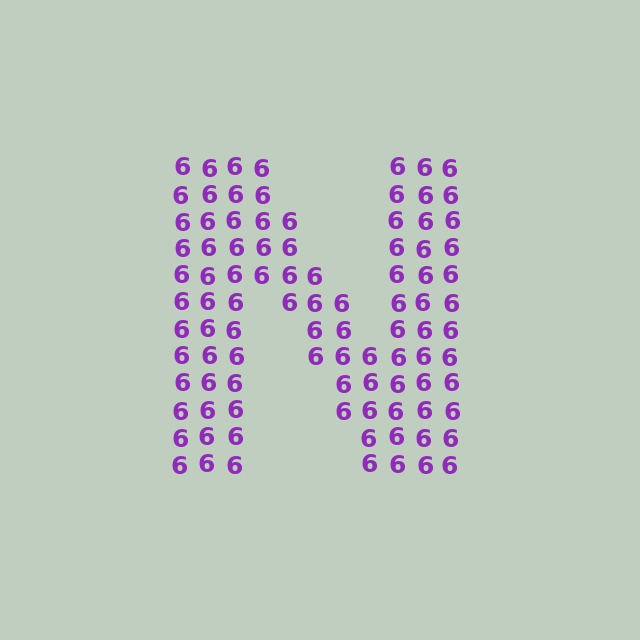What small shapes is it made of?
It is made of small digit 6's.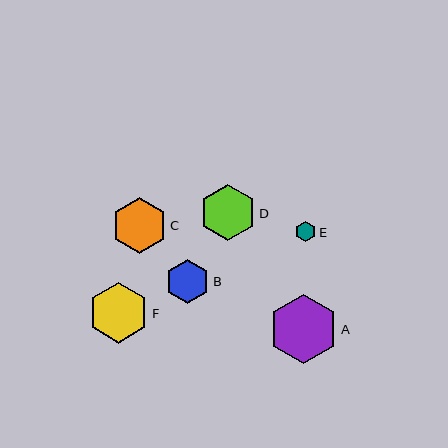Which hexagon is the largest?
Hexagon A is the largest with a size of approximately 69 pixels.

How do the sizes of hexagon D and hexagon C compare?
Hexagon D and hexagon C are approximately the same size.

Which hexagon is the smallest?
Hexagon E is the smallest with a size of approximately 20 pixels.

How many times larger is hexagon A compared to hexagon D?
Hexagon A is approximately 1.2 times the size of hexagon D.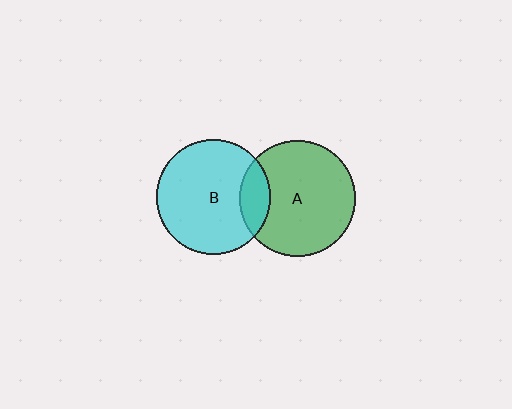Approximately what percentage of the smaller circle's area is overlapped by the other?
Approximately 15%.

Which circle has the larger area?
Circle A (green).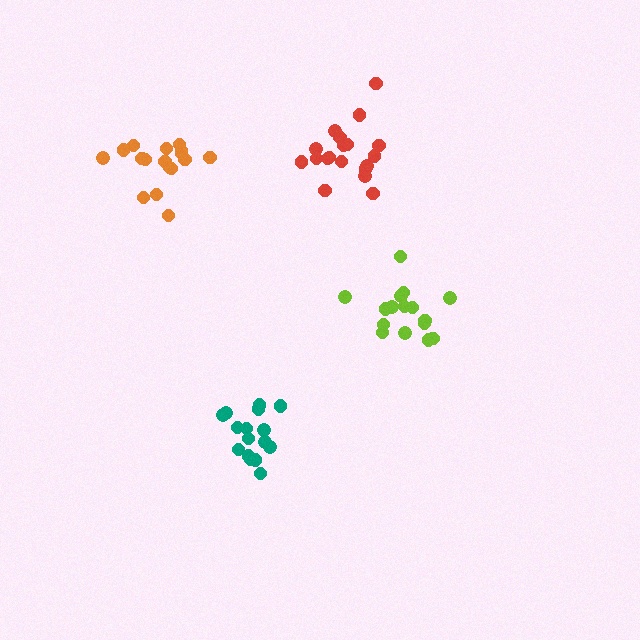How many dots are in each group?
Group 1: 19 dots, Group 2: 16 dots, Group 3: 18 dots, Group 4: 16 dots (69 total).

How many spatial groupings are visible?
There are 4 spatial groupings.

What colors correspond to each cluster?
The clusters are colored: red, lime, orange, teal.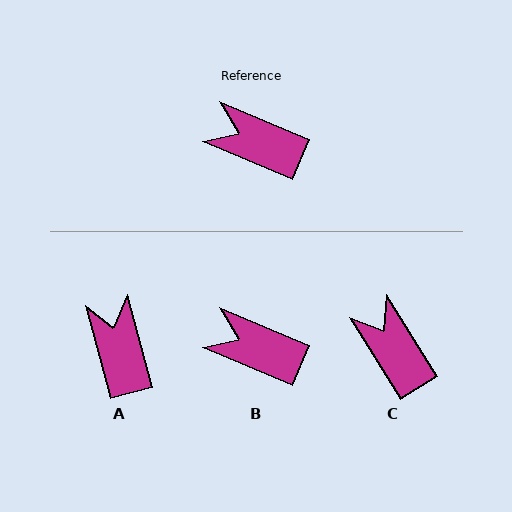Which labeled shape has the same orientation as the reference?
B.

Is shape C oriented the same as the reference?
No, it is off by about 35 degrees.